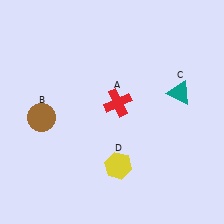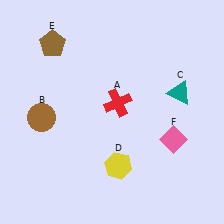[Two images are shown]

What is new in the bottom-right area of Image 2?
A pink diamond (F) was added in the bottom-right area of Image 2.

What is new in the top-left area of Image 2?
A brown pentagon (E) was added in the top-left area of Image 2.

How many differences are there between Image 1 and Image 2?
There are 2 differences between the two images.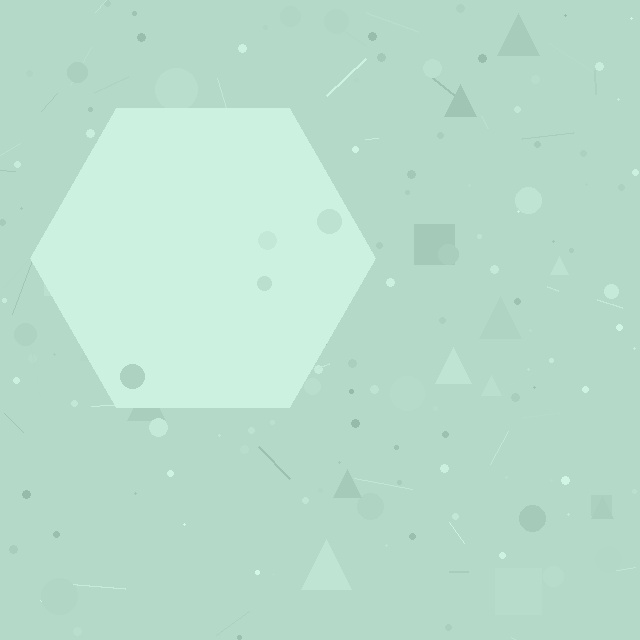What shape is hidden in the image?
A hexagon is hidden in the image.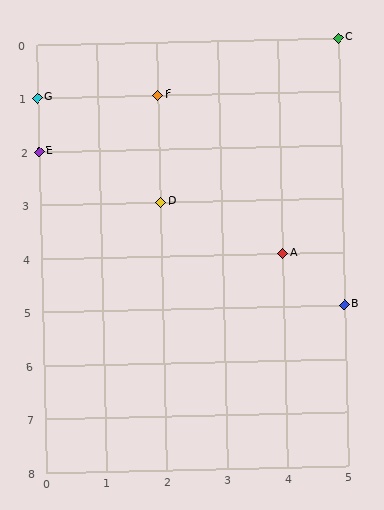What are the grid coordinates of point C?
Point C is at grid coordinates (5, 0).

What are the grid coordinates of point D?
Point D is at grid coordinates (2, 3).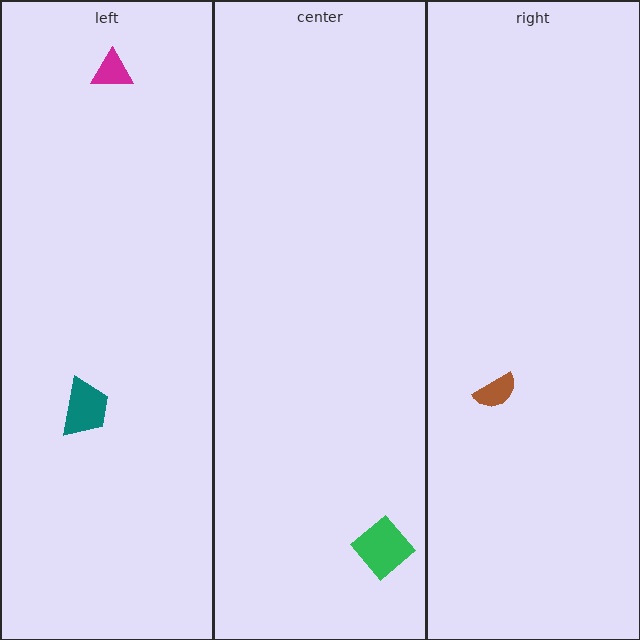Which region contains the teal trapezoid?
The left region.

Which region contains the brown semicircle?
The right region.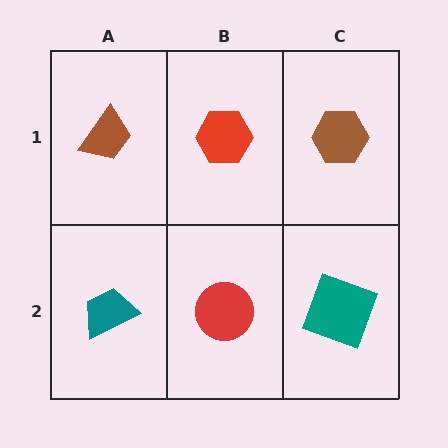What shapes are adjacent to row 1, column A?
A teal trapezoid (row 2, column A), a red hexagon (row 1, column B).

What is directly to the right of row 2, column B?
A teal square.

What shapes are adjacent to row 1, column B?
A red circle (row 2, column B), a brown trapezoid (row 1, column A), a brown hexagon (row 1, column C).